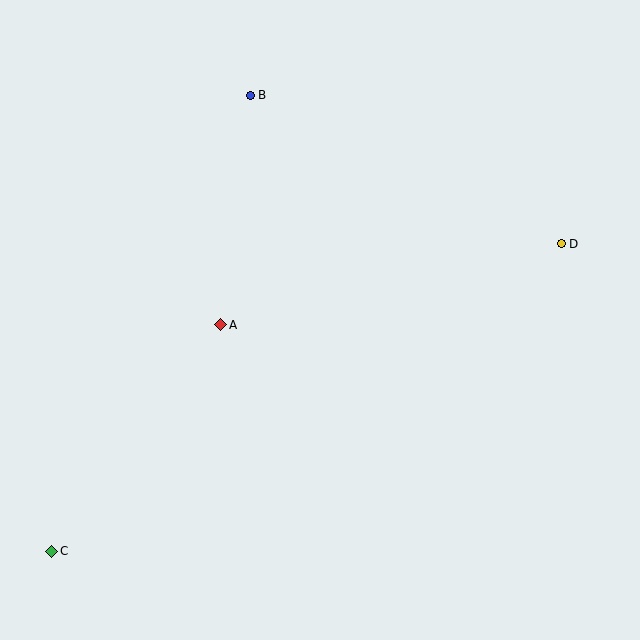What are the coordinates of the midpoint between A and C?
The midpoint between A and C is at (136, 438).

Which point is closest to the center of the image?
Point A at (221, 325) is closest to the center.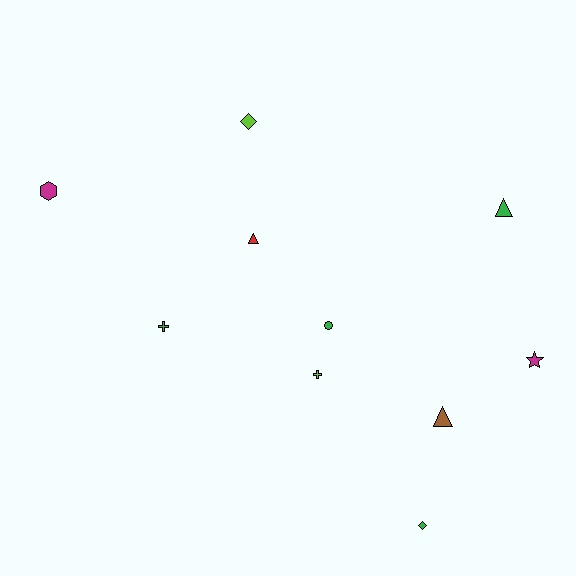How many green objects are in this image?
There are 4 green objects.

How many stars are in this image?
There is 1 star.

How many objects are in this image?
There are 10 objects.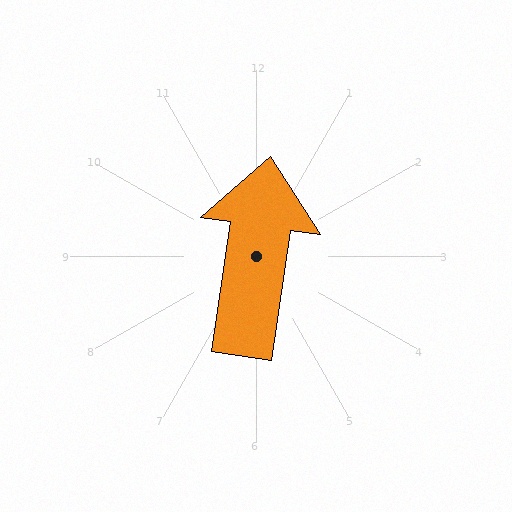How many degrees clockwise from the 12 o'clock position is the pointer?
Approximately 8 degrees.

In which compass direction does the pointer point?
North.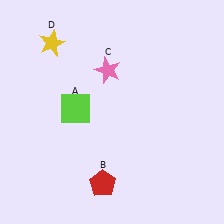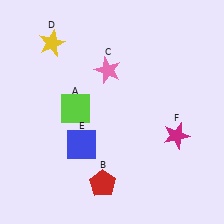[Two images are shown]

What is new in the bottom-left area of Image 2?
A blue square (E) was added in the bottom-left area of Image 2.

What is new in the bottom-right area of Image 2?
A magenta star (F) was added in the bottom-right area of Image 2.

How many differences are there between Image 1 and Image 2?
There are 2 differences between the two images.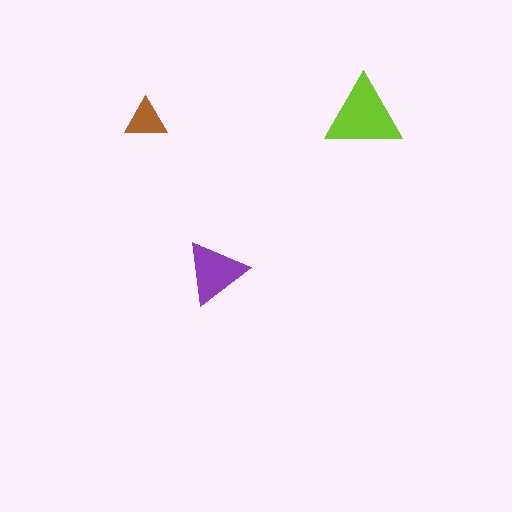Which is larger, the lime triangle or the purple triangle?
The lime one.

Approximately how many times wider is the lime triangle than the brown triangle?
About 2 times wider.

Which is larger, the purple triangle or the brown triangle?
The purple one.